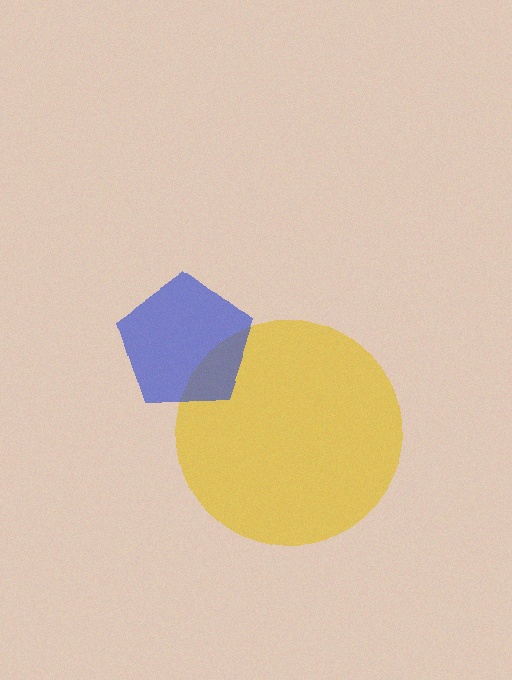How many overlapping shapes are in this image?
There are 2 overlapping shapes in the image.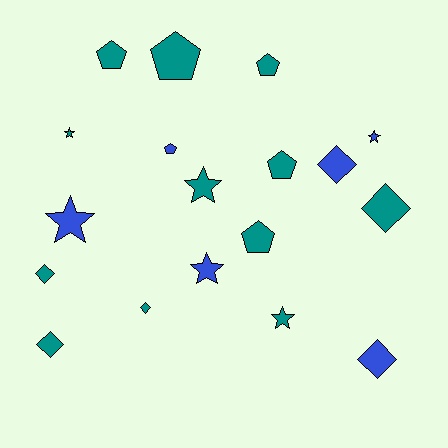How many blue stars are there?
There are 3 blue stars.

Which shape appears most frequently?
Diamond, with 6 objects.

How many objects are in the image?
There are 18 objects.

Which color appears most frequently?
Teal, with 12 objects.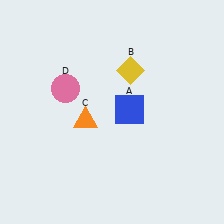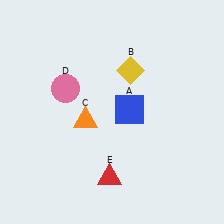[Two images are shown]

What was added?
A red triangle (E) was added in Image 2.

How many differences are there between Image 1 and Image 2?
There is 1 difference between the two images.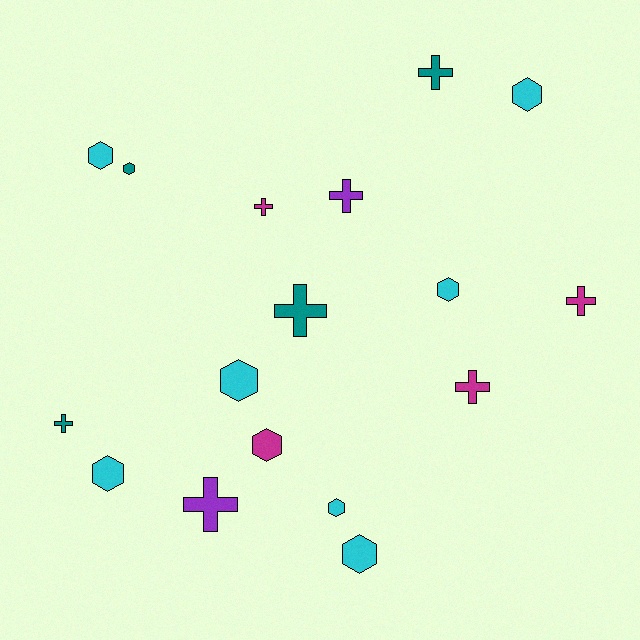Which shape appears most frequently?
Hexagon, with 9 objects.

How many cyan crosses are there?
There are no cyan crosses.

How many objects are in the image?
There are 17 objects.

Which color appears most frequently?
Cyan, with 7 objects.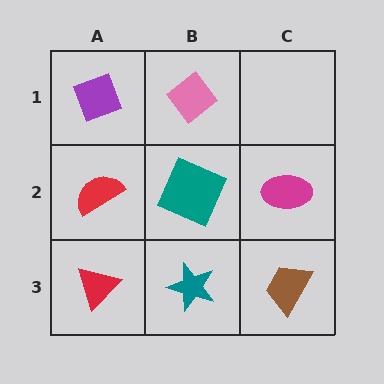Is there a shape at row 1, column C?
No, that cell is empty.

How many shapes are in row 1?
2 shapes.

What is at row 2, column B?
A teal square.